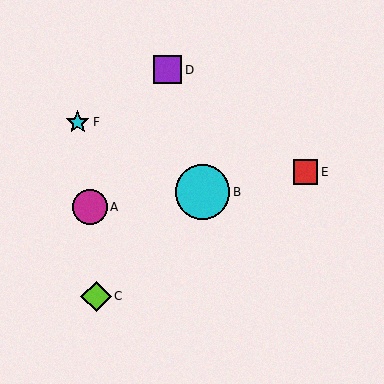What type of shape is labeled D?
Shape D is a purple square.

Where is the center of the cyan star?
The center of the cyan star is at (78, 122).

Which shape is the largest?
The cyan circle (labeled B) is the largest.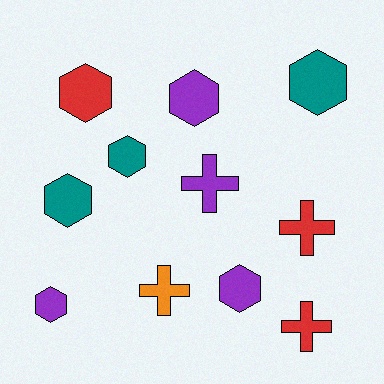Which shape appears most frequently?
Hexagon, with 7 objects.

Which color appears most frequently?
Purple, with 4 objects.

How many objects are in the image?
There are 11 objects.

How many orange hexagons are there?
There are no orange hexagons.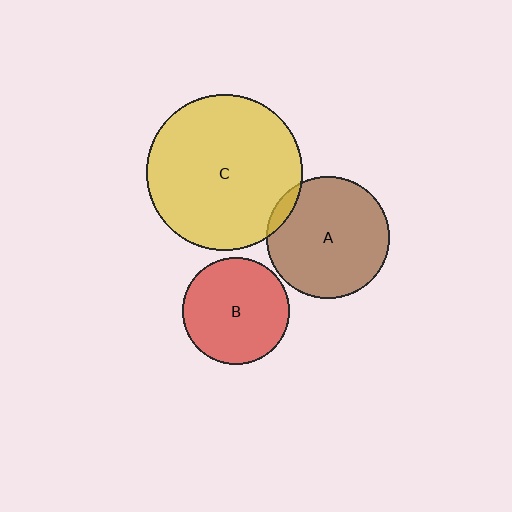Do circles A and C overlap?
Yes.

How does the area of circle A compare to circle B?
Approximately 1.3 times.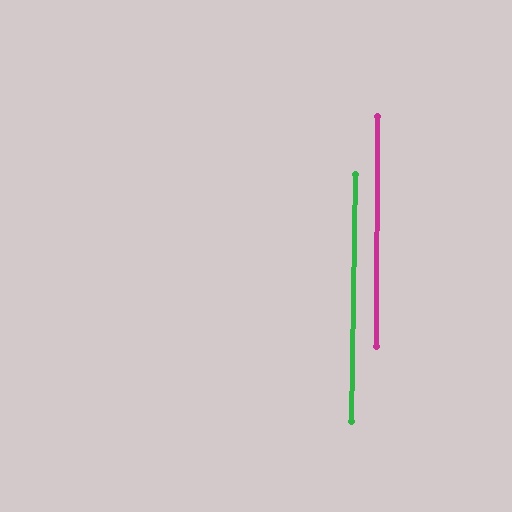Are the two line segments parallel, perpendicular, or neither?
Parallel — their directions differ by only 0.6°.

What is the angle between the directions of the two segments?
Approximately 1 degree.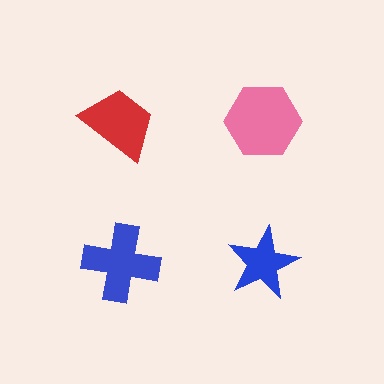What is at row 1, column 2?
A pink hexagon.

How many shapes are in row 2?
2 shapes.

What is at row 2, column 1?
A blue cross.